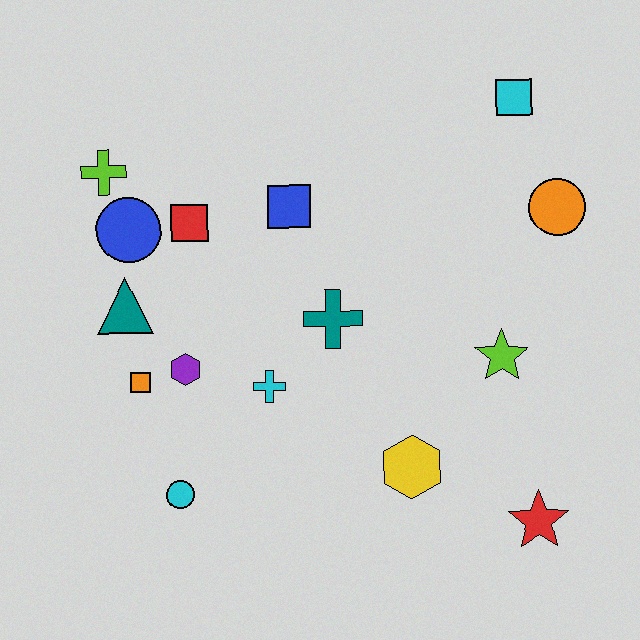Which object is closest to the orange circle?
The cyan square is closest to the orange circle.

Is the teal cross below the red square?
Yes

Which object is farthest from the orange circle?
The cyan circle is farthest from the orange circle.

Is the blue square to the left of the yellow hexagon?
Yes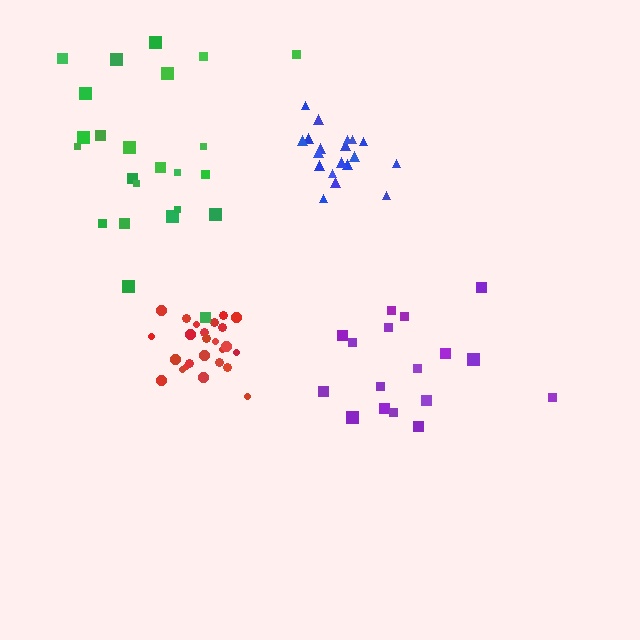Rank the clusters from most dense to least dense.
red, blue, green, purple.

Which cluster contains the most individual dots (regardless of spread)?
Red (26).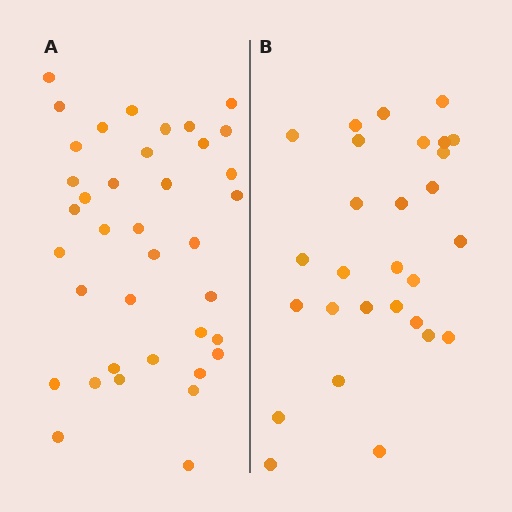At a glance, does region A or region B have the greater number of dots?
Region A (the left region) has more dots.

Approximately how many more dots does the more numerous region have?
Region A has roughly 10 or so more dots than region B.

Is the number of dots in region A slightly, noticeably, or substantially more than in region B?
Region A has noticeably more, but not dramatically so. The ratio is roughly 1.4 to 1.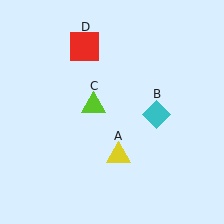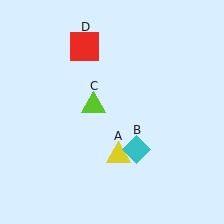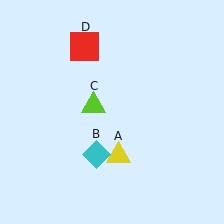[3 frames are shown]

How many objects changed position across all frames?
1 object changed position: cyan diamond (object B).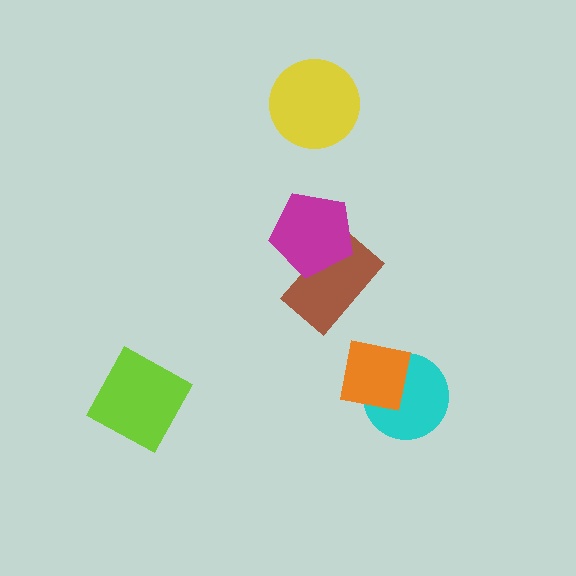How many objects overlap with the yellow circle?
0 objects overlap with the yellow circle.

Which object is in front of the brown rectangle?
The magenta pentagon is in front of the brown rectangle.